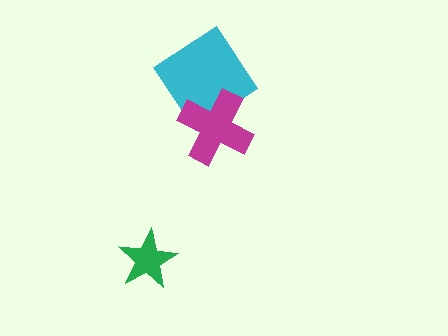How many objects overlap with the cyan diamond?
1 object overlaps with the cyan diamond.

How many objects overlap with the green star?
0 objects overlap with the green star.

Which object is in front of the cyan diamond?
The magenta cross is in front of the cyan diamond.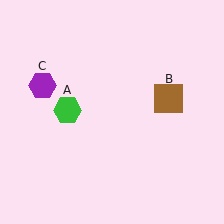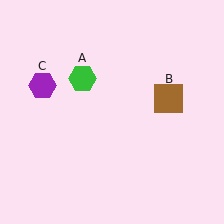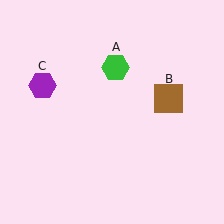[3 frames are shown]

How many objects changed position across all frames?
1 object changed position: green hexagon (object A).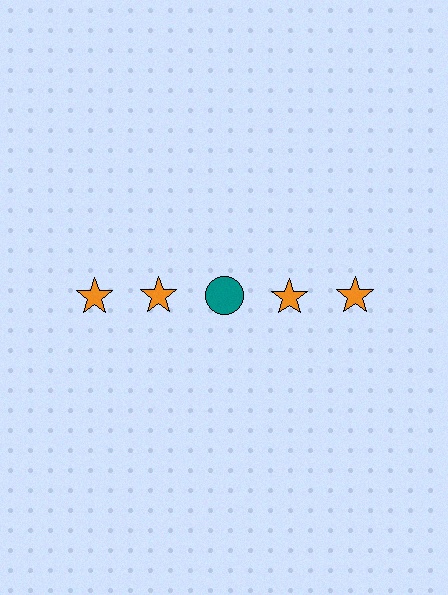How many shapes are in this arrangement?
There are 5 shapes arranged in a grid pattern.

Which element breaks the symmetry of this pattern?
The teal circle in the top row, center column breaks the symmetry. All other shapes are orange stars.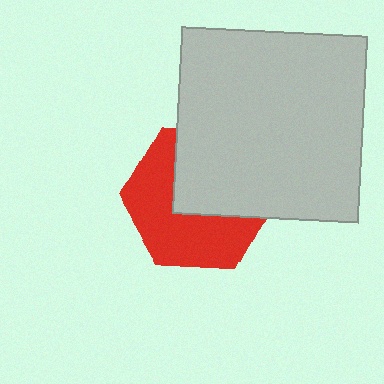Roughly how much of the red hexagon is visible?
About half of it is visible (roughly 54%).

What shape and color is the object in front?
The object in front is a light gray square.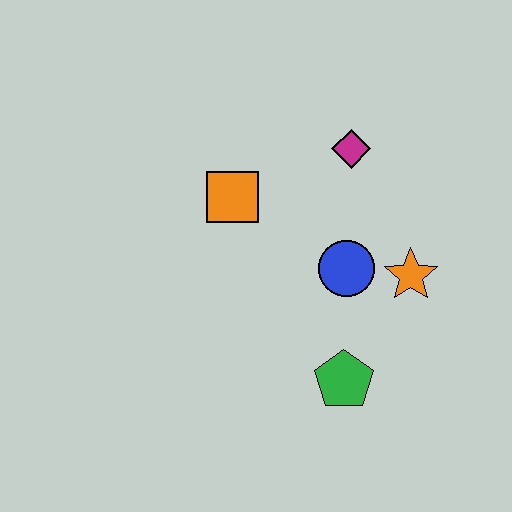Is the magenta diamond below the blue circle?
No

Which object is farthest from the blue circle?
The orange square is farthest from the blue circle.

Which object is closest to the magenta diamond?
The blue circle is closest to the magenta diamond.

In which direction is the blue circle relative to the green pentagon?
The blue circle is above the green pentagon.